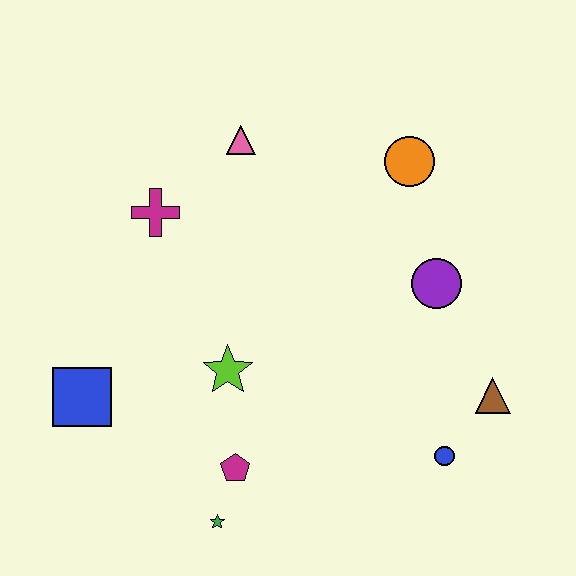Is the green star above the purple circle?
No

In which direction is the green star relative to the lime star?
The green star is below the lime star.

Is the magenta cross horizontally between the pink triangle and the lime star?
No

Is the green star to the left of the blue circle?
Yes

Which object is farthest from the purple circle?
The blue square is farthest from the purple circle.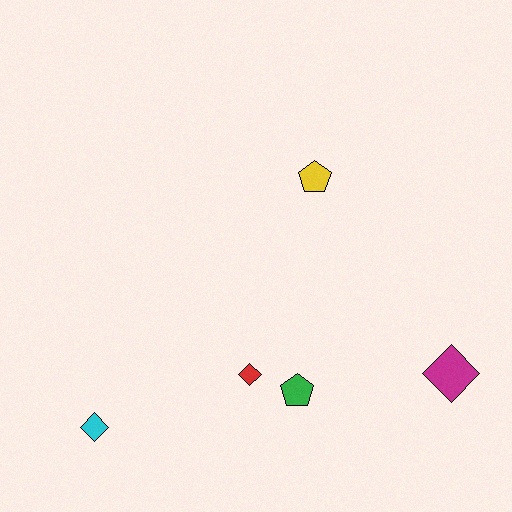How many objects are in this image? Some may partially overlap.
There are 5 objects.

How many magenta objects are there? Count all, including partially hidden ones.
There is 1 magenta object.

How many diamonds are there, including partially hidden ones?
There are 3 diamonds.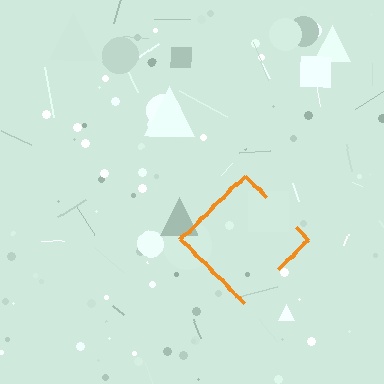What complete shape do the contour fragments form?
The contour fragments form a diamond.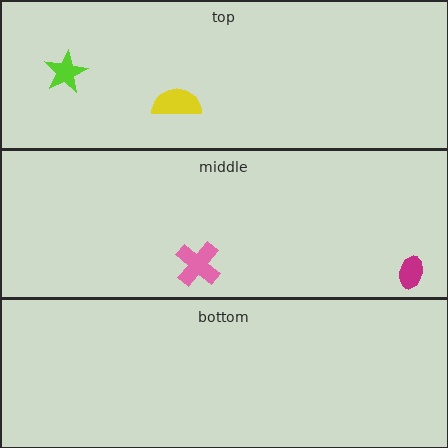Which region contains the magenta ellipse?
The middle region.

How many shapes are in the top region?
2.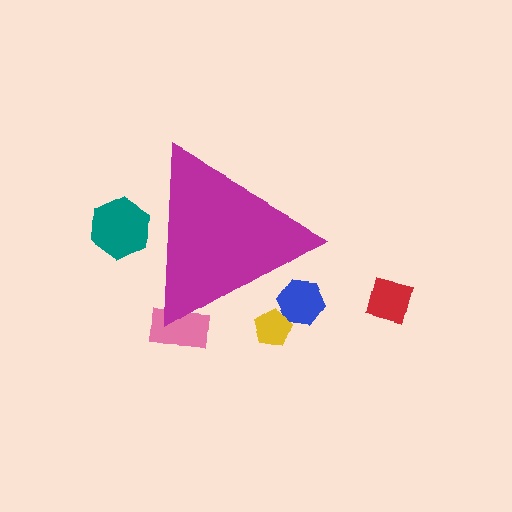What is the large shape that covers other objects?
A magenta triangle.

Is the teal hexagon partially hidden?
Yes, the teal hexagon is partially hidden behind the magenta triangle.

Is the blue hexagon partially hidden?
Yes, the blue hexagon is partially hidden behind the magenta triangle.